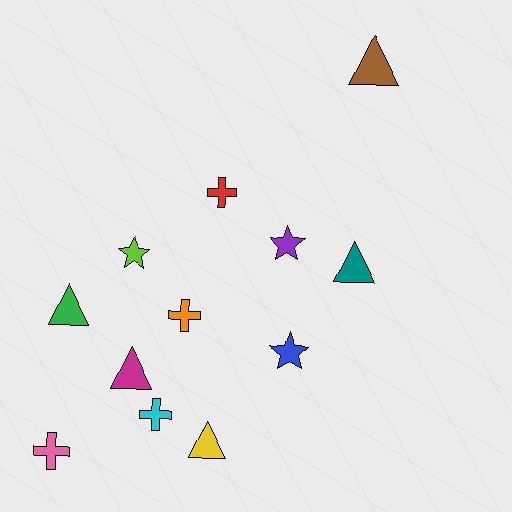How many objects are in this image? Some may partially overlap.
There are 12 objects.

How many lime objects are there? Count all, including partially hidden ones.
There is 1 lime object.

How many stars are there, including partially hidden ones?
There are 3 stars.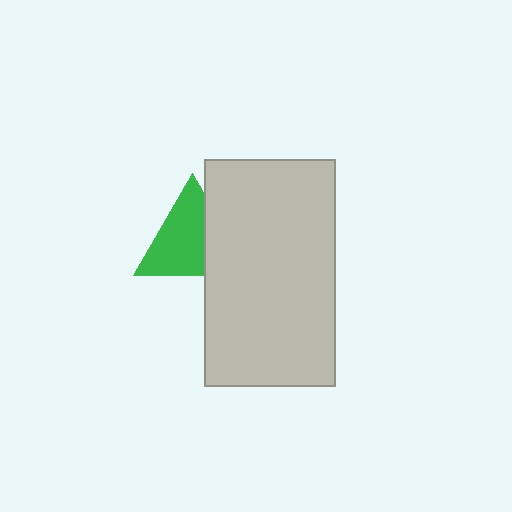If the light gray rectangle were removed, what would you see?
You would see the complete green triangle.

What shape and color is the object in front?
The object in front is a light gray rectangle.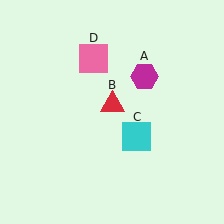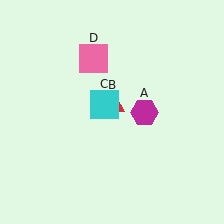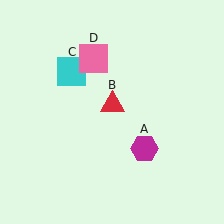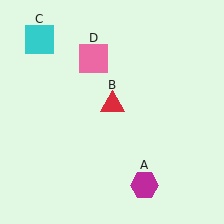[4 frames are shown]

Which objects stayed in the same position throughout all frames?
Red triangle (object B) and pink square (object D) remained stationary.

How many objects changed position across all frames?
2 objects changed position: magenta hexagon (object A), cyan square (object C).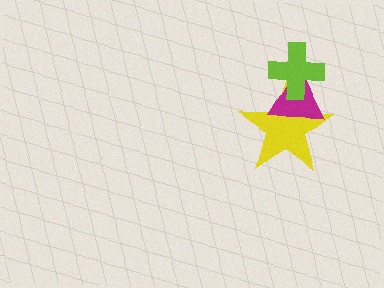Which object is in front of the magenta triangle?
The lime cross is in front of the magenta triangle.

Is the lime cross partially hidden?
No, no other shape covers it.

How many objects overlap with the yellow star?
2 objects overlap with the yellow star.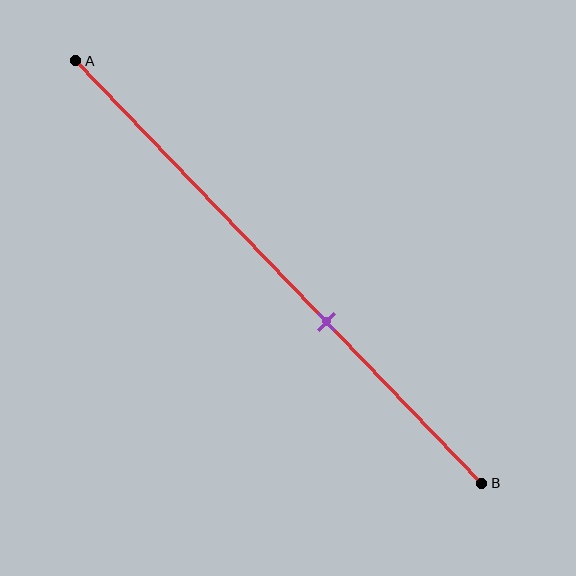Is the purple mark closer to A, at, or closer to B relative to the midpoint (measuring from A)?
The purple mark is closer to point B than the midpoint of segment AB.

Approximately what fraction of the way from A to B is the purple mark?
The purple mark is approximately 60% of the way from A to B.